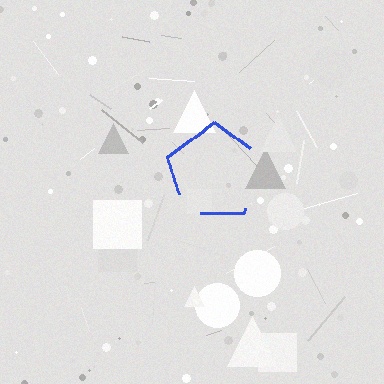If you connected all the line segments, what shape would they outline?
They would outline a pentagon.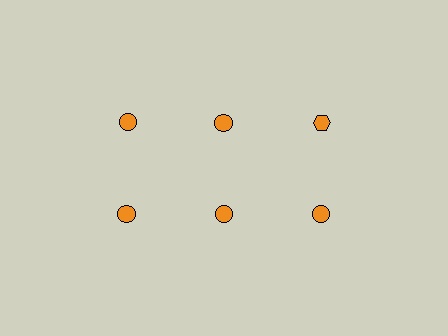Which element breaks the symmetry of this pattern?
The orange hexagon in the top row, center column breaks the symmetry. All other shapes are orange circles.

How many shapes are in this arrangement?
There are 6 shapes arranged in a grid pattern.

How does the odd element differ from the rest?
It has a different shape: hexagon instead of circle.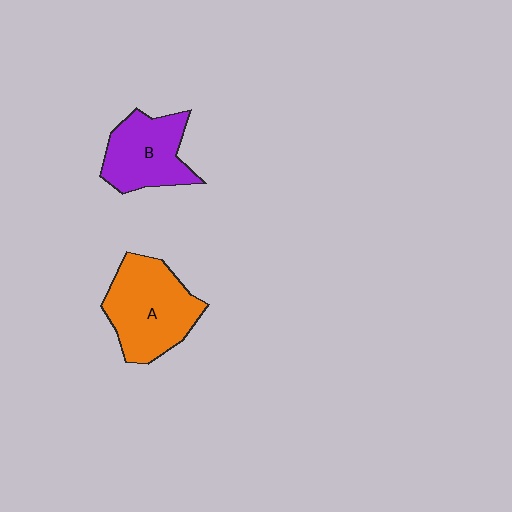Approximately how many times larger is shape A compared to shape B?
Approximately 1.3 times.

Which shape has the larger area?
Shape A (orange).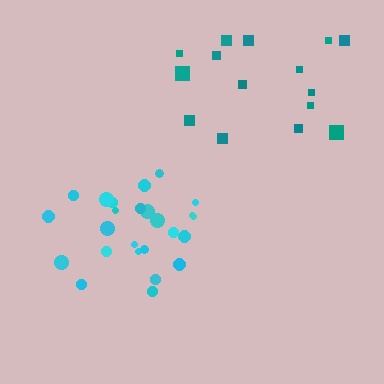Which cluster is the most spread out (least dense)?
Teal.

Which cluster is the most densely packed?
Cyan.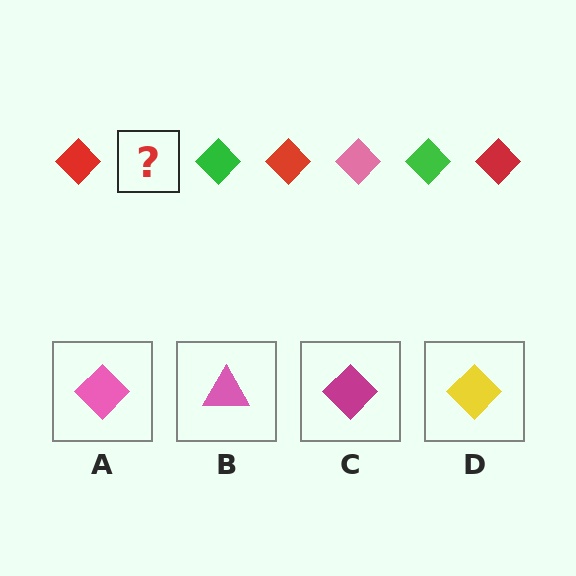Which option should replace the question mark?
Option A.